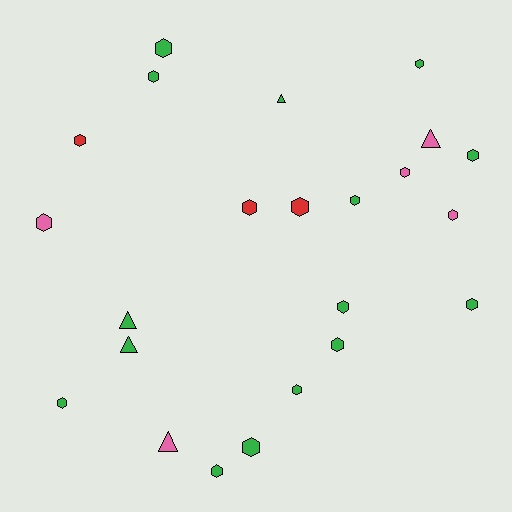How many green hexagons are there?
There are 12 green hexagons.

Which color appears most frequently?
Green, with 15 objects.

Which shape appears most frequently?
Hexagon, with 18 objects.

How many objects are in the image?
There are 23 objects.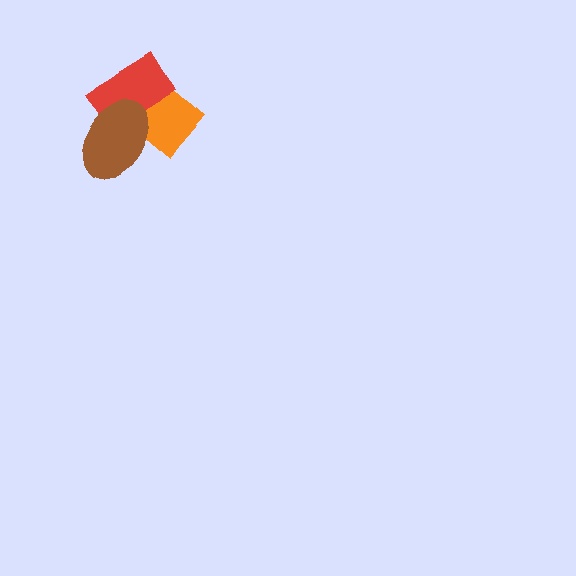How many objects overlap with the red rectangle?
2 objects overlap with the red rectangle.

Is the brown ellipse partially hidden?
No, no other shape covers it.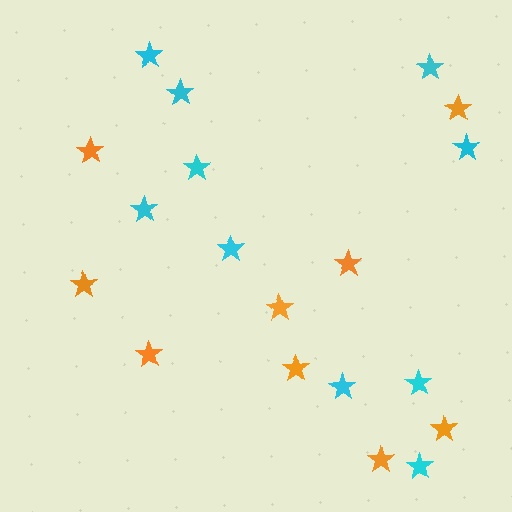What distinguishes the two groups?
There are 2 groups: one group of cyan stars (10) and one group of orange stars (9).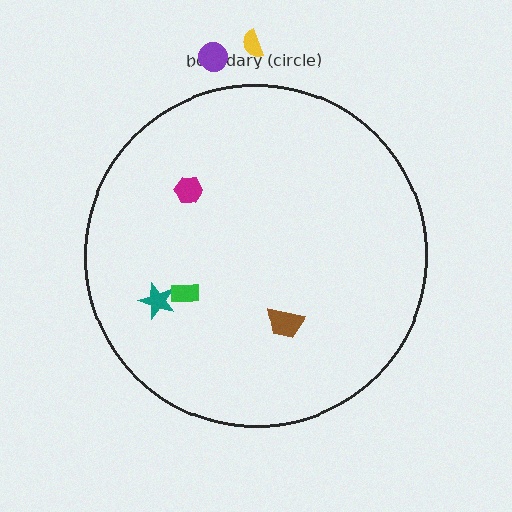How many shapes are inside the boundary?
4 inside, 2 outside.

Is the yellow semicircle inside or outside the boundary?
Outside.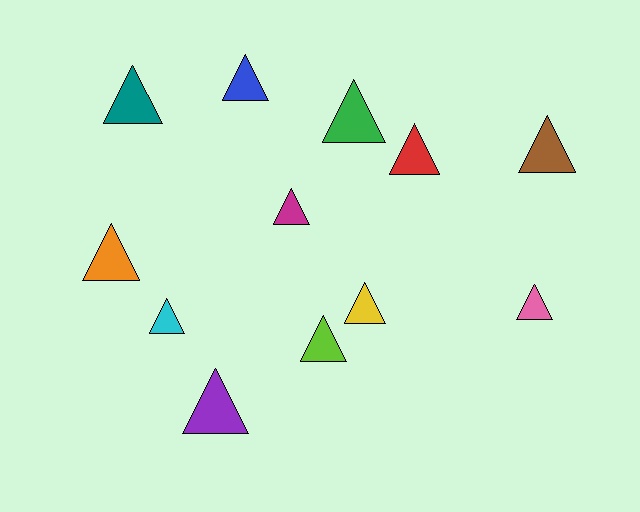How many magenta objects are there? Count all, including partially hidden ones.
There is 1 magenta object.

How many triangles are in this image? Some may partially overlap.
There are 12 triangles.